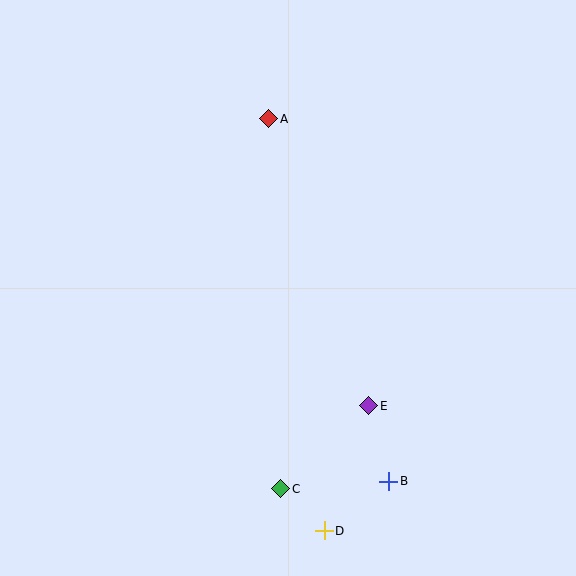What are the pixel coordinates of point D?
Point D is at (324, 531).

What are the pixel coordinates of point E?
Point E is at (369, 406).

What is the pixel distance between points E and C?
The distance between E and C is 121 pixels.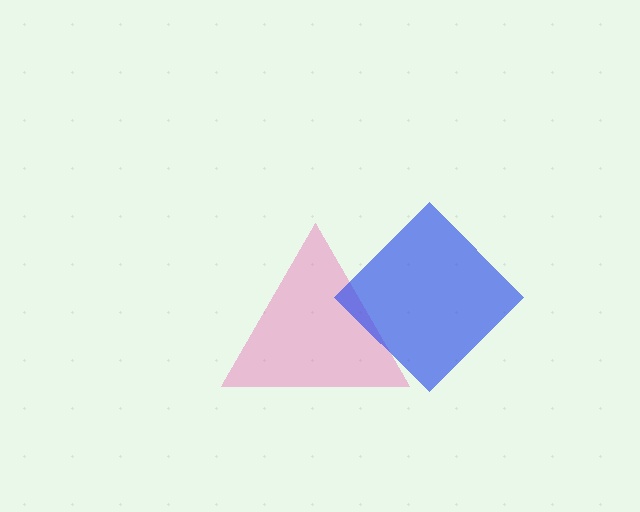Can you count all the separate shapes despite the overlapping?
Yes, there are 2 separate shapes.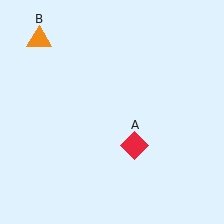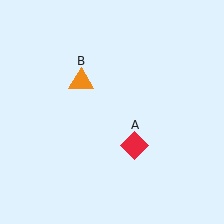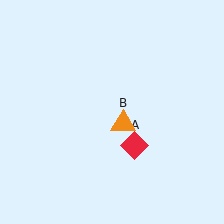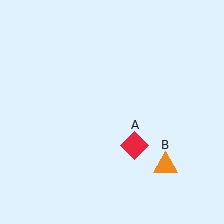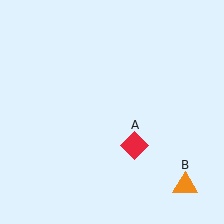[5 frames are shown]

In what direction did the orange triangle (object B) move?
The orange triangle (object B) moved down and to the right.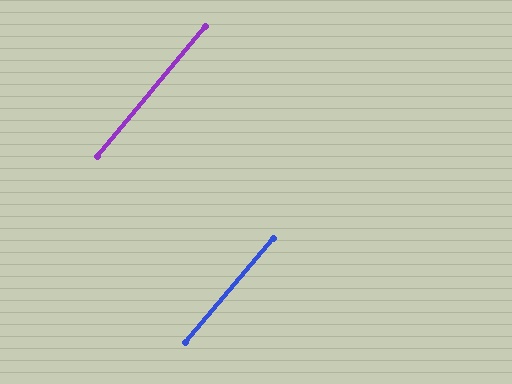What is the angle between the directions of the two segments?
Approximately 1 degree.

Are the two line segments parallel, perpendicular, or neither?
Parallel — their directions differ by only 0.7°.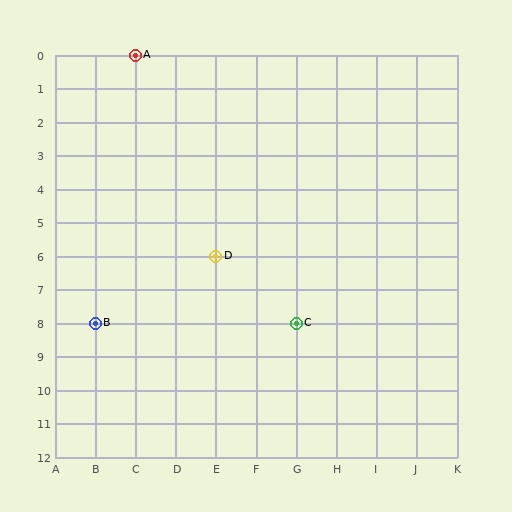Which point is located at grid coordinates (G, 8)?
Point C is at (G, 8).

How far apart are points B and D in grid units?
Points B and D are 3 columns and 2 rows apart (about 3.6 grid units diagonally).